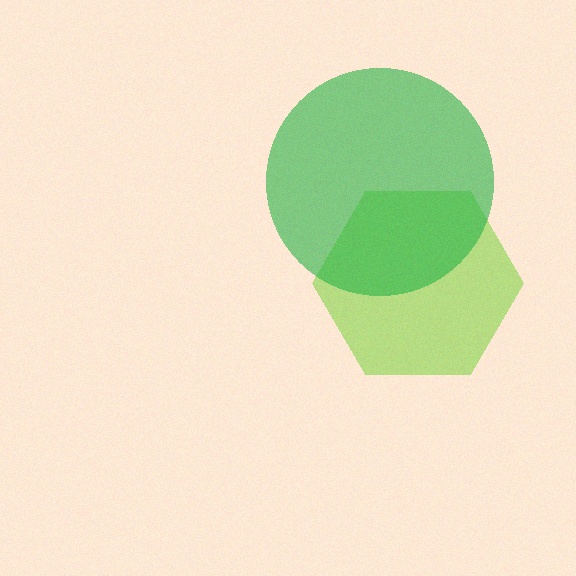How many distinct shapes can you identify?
There are 2 distinct shapes: a lime hexagon, a green circle.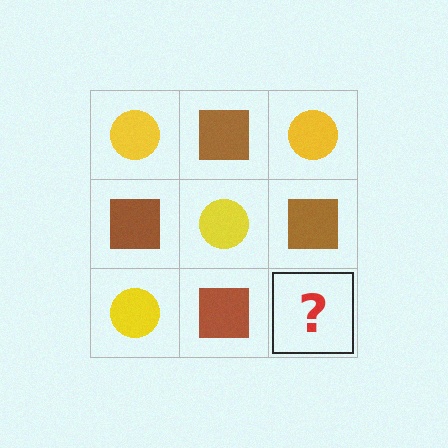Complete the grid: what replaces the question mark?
The question mark should be replaced with a yellow circle.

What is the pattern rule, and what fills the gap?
The rule is that it alternates yellow circle and brown square in a checkerboard pattern. The gap should be filled with a yellow circle.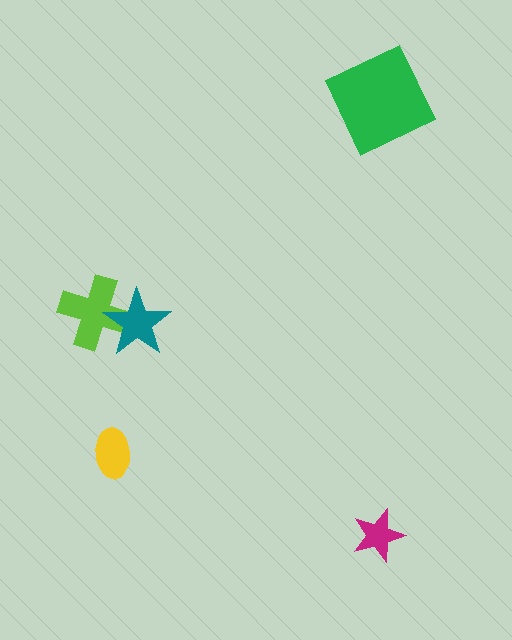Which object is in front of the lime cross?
The teal star is in front of the lime cross.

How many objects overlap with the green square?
0 objects overlap with the green square.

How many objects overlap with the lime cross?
1 object overlaps with the lime cross.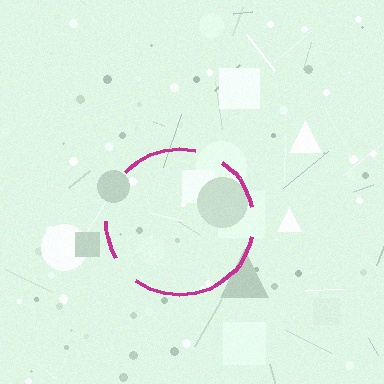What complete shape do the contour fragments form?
The contour fragments form a circle.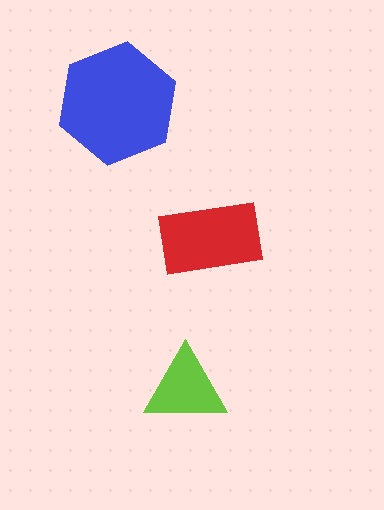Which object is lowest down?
The lime triangle is bottommost.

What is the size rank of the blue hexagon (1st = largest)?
1st.